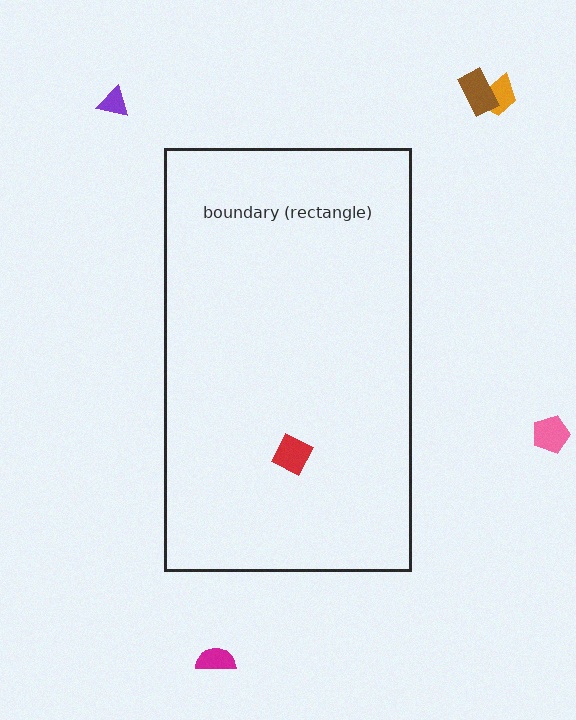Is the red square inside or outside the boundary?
Inside.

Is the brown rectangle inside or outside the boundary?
Outside.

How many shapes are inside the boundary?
1 inside, 5 outside.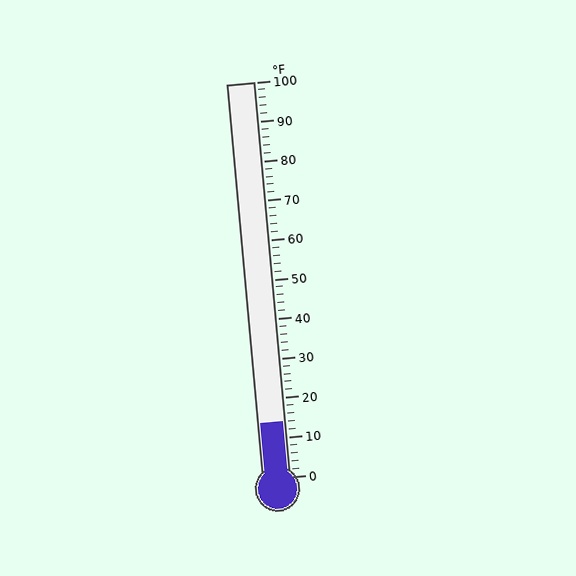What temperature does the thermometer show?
The thermometer shows approximately 14°F.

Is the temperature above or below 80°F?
The temperature is below 80°F.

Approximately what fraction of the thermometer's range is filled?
The thermometer is filled to approximately 15% of its range.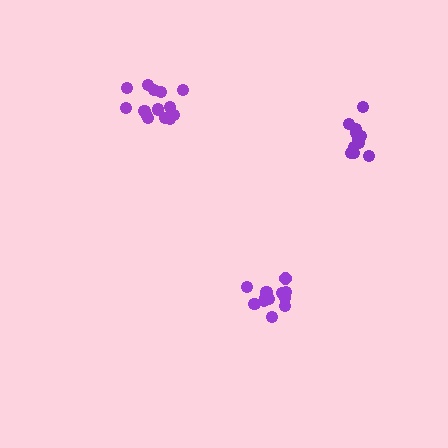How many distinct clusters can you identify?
There are 3 distinct clusters.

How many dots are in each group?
Group 1: 11 dots, Group 2: 14 dots, Group 3: 12 dots (37 total).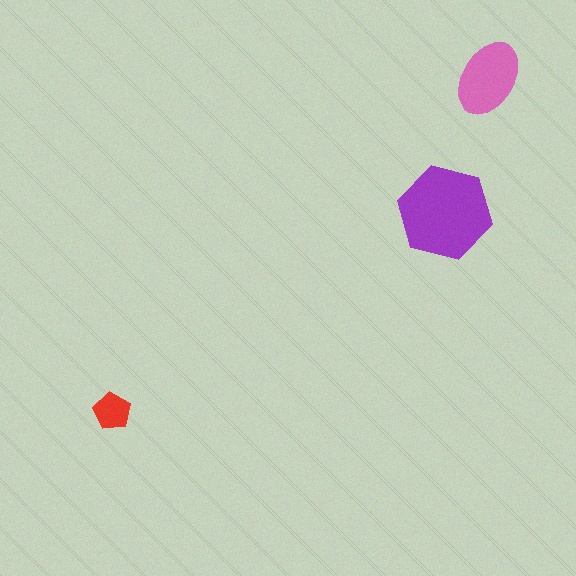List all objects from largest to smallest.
The purple hexagon, the pink ellipse, the red pentagon.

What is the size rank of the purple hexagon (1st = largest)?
1st.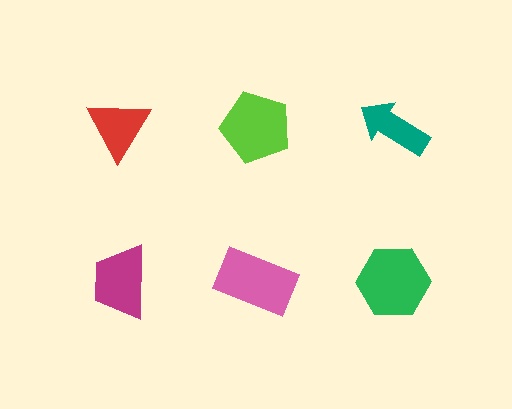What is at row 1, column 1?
A red triangle.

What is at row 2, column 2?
A pink rectangle.